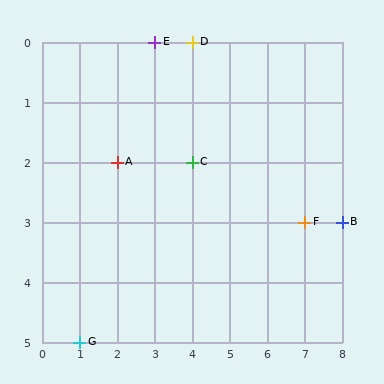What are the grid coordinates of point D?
Point D is at grid coordinates (4, 0).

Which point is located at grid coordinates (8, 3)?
Point B is at (8, 3).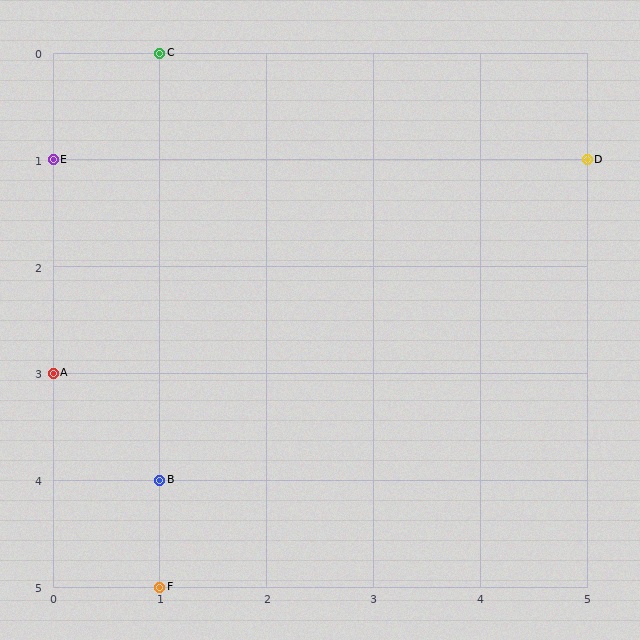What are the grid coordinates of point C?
Point C is at grid coordinates (1, 0).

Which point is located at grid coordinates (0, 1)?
Point E is at (0, 1).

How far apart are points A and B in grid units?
Points A and B are 1 column and 1 row apart (about 1.4 grid units diagonally).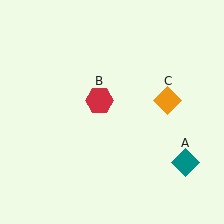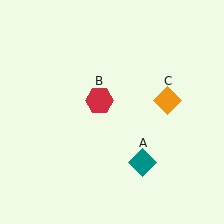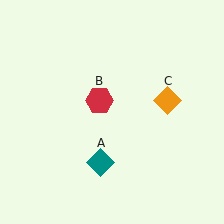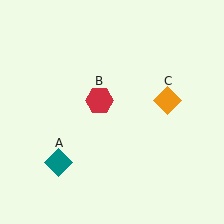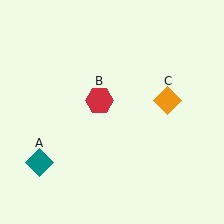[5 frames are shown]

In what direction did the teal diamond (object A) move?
The teal diamond (object A) moved left.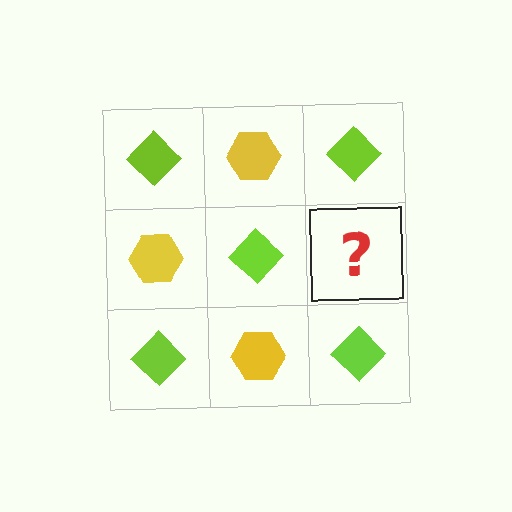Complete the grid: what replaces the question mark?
The question mark should be replaced with a yellow hexagon.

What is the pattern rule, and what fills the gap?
The rule is that it alternates lime diamond and yellow hexagon in a checkerboard pattern. The gap should be filled with a yellow hexagon.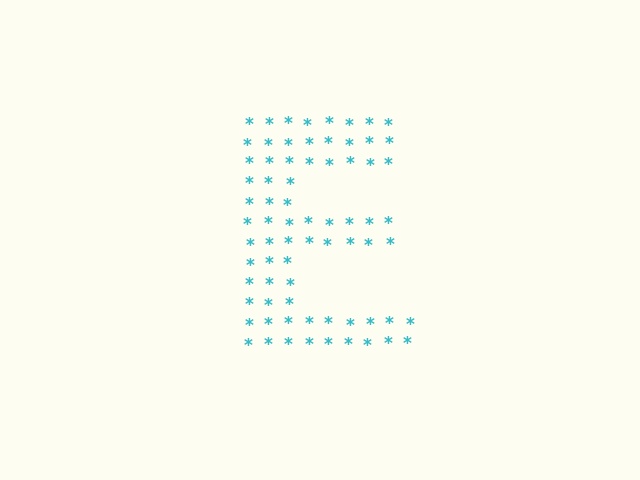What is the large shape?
The large shape is the letter E.